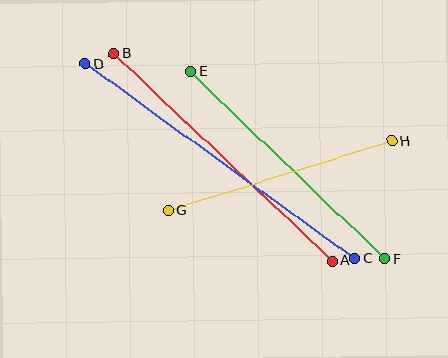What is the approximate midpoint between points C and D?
The midpoint is at approximately (220, 161) pixels.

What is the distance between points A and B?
The distance is approximately 301 pixels.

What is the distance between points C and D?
The distance is approximately 333 pixels.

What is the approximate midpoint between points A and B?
The midpoint is at approximately (223, 157) pixels.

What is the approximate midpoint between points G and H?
The midpoint is at approximately (280, 175) pixels.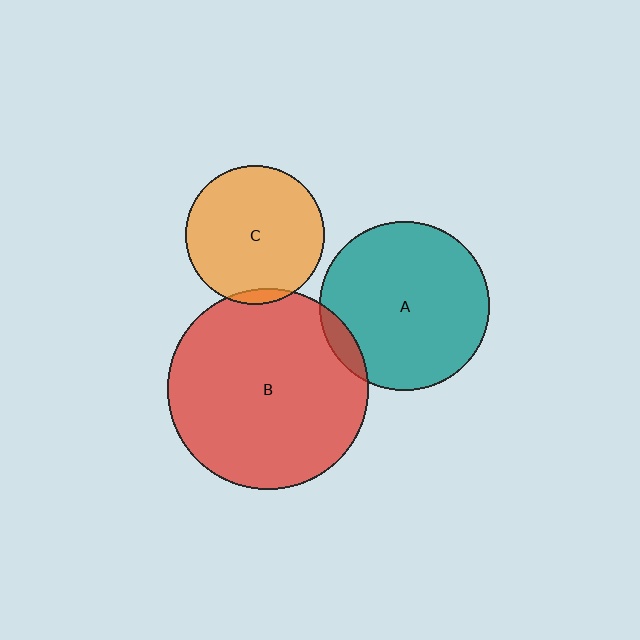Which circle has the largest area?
Circle B (red).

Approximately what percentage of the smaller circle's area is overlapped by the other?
Approximately 5%.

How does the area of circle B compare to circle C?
Approximately 2.1 times.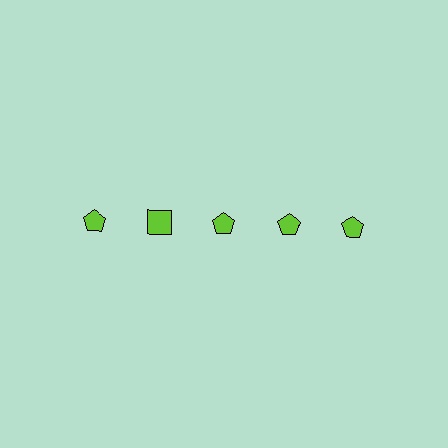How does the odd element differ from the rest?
It has a different shape: square instead of pentagon.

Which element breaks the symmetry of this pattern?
The lime square in the top row, second from left column breaks the symmetry. All other shapes are lime pentagons.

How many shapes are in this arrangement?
There are 5 shapes arranged in a grid pattern.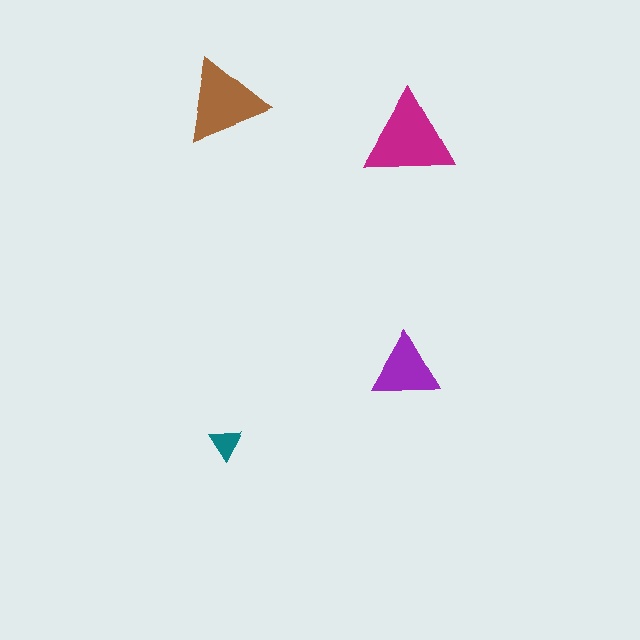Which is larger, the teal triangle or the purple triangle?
The purple one.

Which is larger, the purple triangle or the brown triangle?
The brown one.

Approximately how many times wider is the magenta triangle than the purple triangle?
About 1.5 times wider.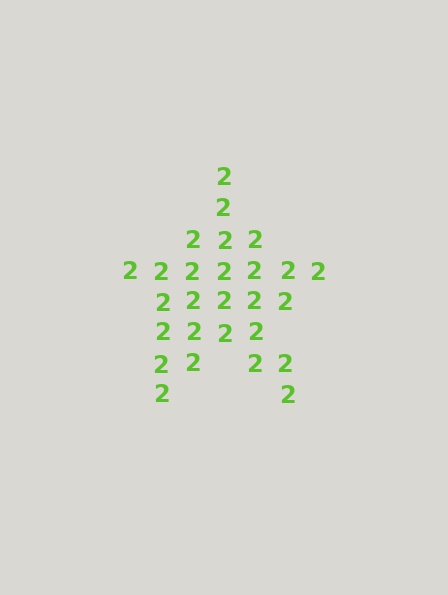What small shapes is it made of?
It is made of small digit 2's.